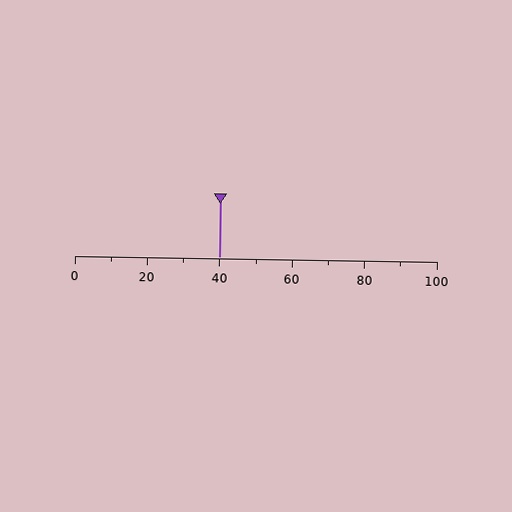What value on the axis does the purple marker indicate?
The marker indicates approximately 40.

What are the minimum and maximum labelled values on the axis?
The axis runs from 0 to 100.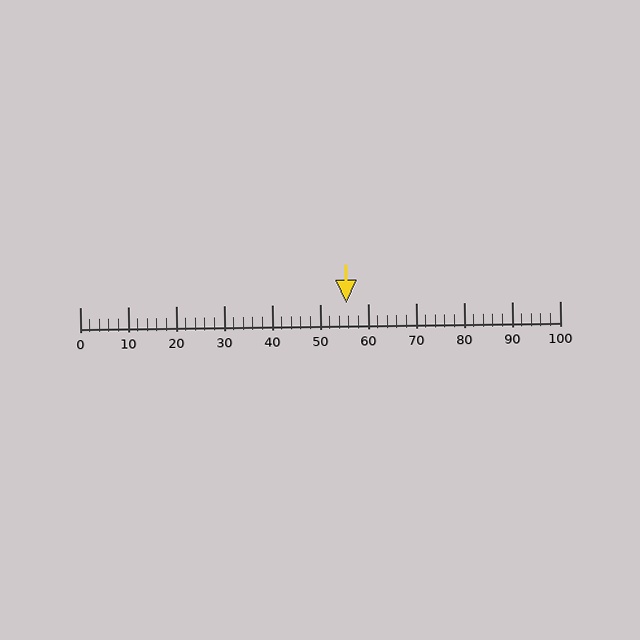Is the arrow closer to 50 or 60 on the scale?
The arrow is closer to 60.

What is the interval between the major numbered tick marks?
The major tick marks are spaced 10 units apart.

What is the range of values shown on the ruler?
The ruler shows values from 0 to 100.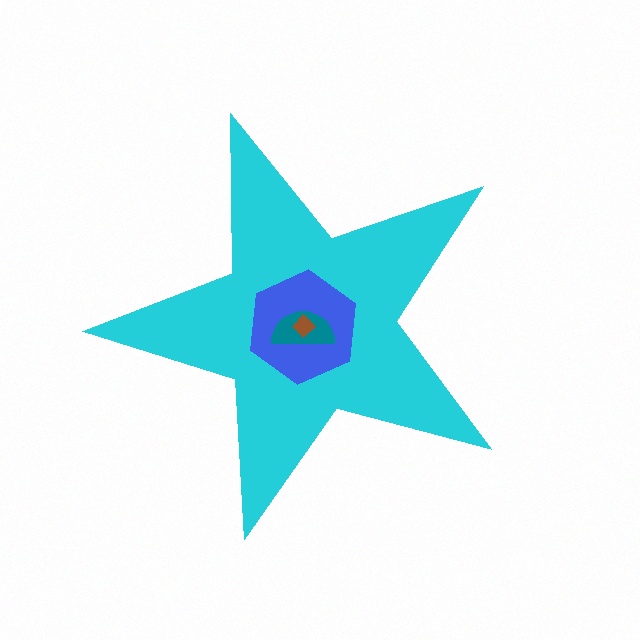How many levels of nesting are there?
4.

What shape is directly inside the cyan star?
The blue hexagon.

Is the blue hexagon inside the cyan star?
Yes.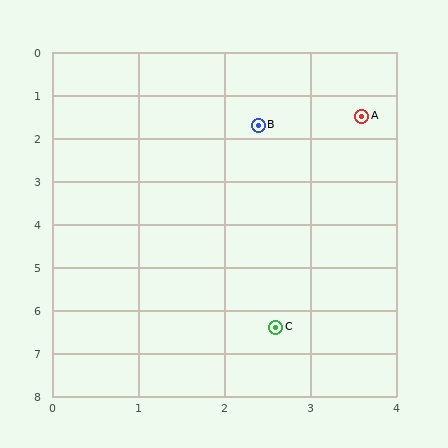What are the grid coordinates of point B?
Point B is at approximately (2.4, 1.7).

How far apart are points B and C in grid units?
Points B and C are about 4.7 grid units apart.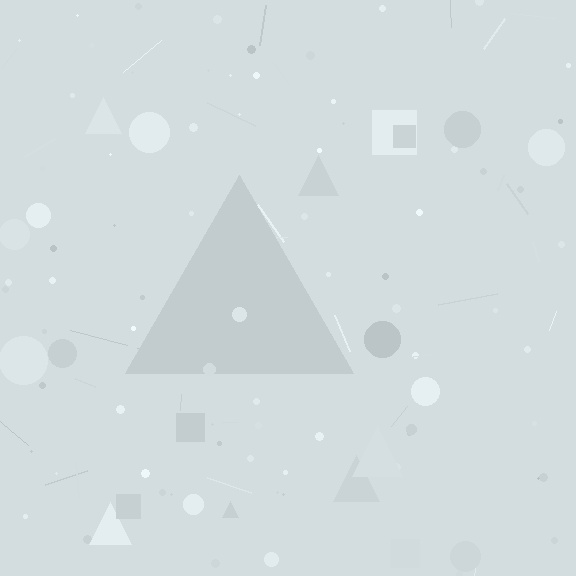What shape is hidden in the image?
A triangle is hidden in the image.